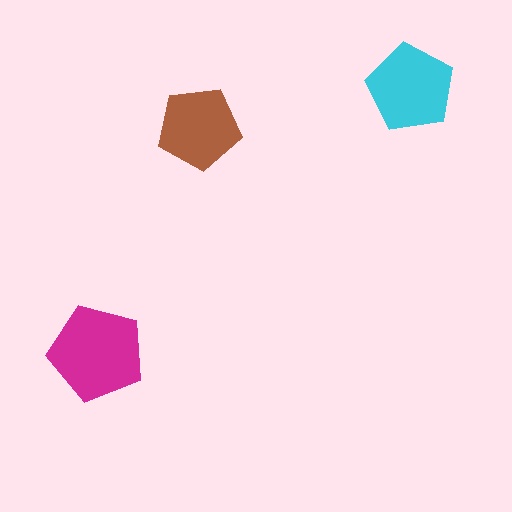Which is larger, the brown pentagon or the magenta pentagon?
The magenta one.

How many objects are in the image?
There are 3 objects in the image.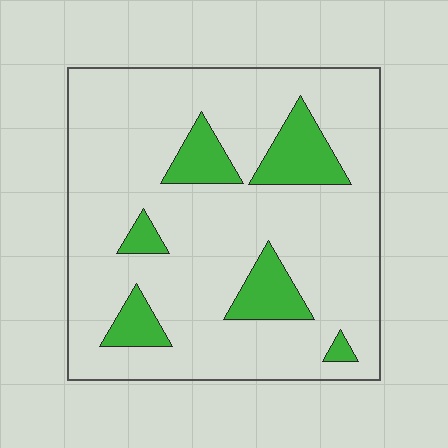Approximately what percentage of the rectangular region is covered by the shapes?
Approximately 15%.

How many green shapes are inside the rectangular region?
6.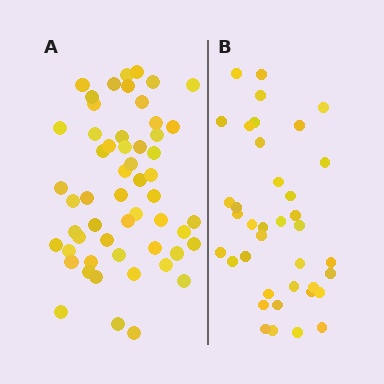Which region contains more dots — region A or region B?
Region A (the left region) has more dots.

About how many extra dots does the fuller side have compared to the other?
Region A has approximately 15 more dots than region B.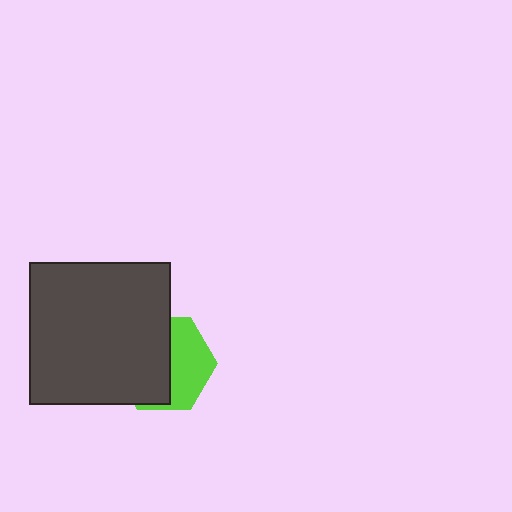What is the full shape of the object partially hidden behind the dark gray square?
The partially hidden object is a lime hexagon.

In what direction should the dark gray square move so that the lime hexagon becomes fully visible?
The dark gray square should move left. That is the shortest direction to clear the overlap and leave the lime hexagon fully visible.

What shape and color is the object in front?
The object in front is a dark gray square.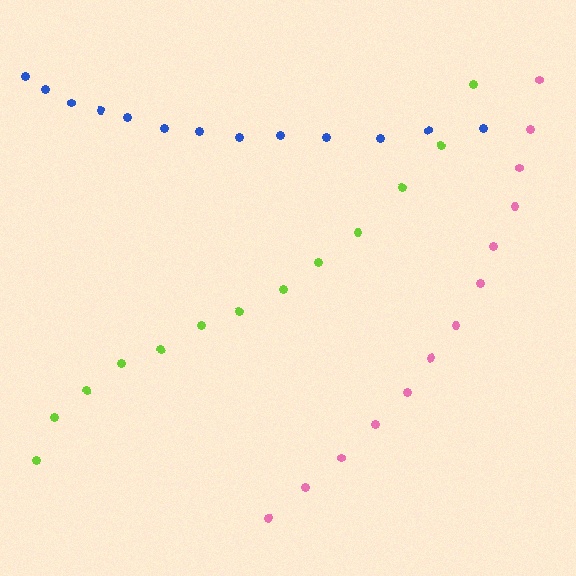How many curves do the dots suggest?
There are 3 distinct paths.